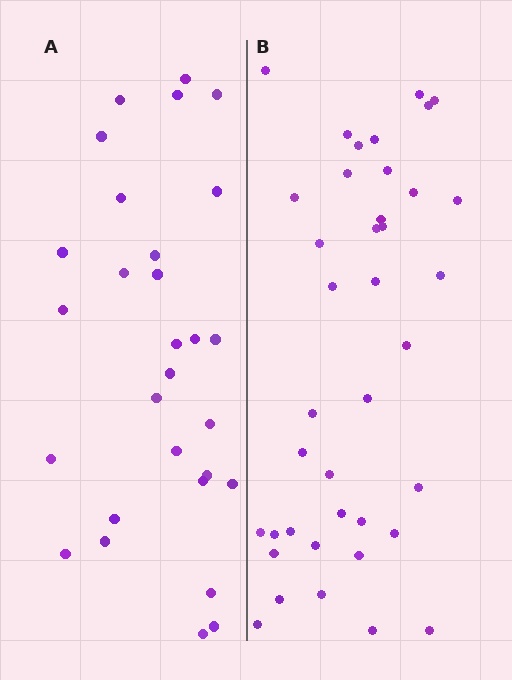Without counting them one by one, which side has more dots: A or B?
Region B (the right region) has more dots.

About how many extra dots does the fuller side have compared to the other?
Region B has roughly 10 or so more dots than region A.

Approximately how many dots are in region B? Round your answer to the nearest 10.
About 40 dots. (The exact count is 39, which rounds to 40.)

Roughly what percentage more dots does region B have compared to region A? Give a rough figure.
About 35% more.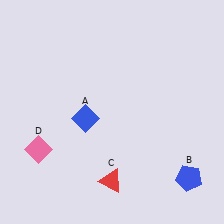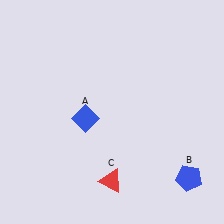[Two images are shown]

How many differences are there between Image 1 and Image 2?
There is 1 difference between the two images.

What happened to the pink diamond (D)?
The pink diamond (D) was removed in Image 2. It was in the bottom-left area of Image 1.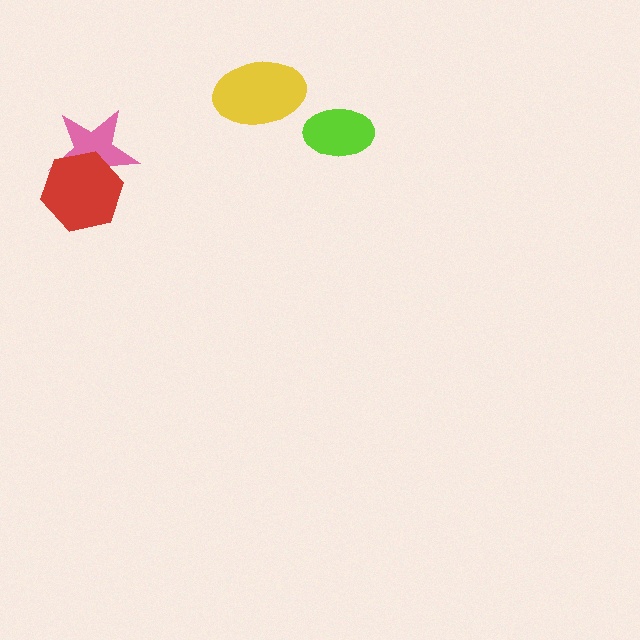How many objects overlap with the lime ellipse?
0 objects overlap with the lime ellipse.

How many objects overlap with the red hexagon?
1 object overlaps with the red hexagon.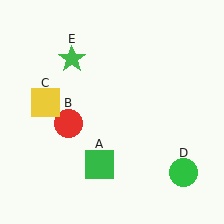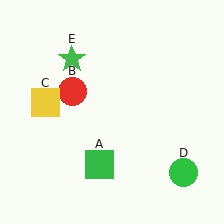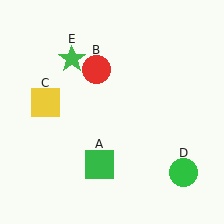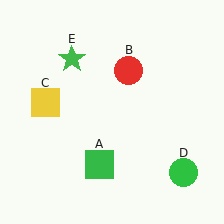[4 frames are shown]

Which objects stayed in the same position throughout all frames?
Green square (object A) and yellow square (object C) and green circle (object D) and green star (object E) remained stationary.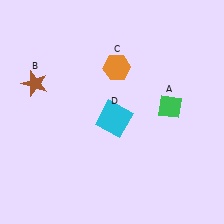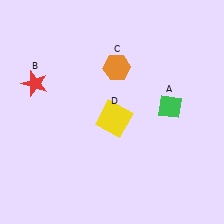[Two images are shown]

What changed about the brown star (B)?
In Image 1, B is brown. In Image 2, it changed to red.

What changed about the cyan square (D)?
In Image 1, D is cyan. In Image 2, it changed to yellow.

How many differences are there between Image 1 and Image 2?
There are 2 differences between the two images.